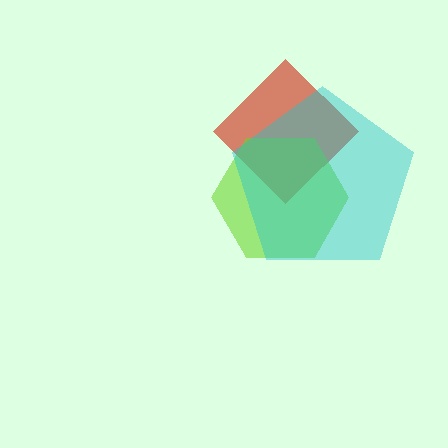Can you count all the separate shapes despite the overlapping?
Yes, there are 3 separate shapes.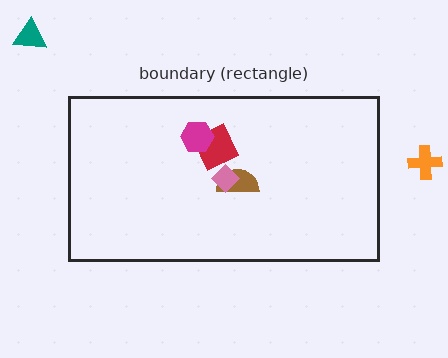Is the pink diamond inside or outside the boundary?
Inside.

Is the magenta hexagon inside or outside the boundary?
Inside.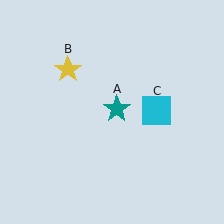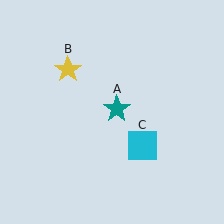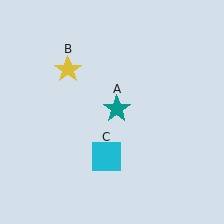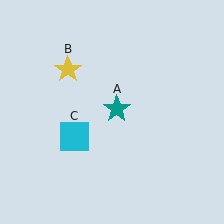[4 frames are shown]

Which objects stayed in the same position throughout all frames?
Teal star (object A) and yellow star (object B) remained stationary.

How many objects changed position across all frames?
1 object changed position: cyan square (object C).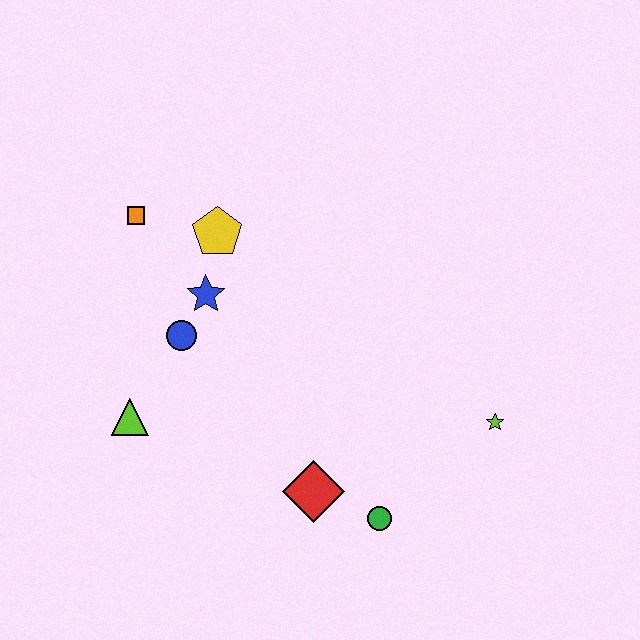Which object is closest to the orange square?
The yellow pentagon is closest to the orange square.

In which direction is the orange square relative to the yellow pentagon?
The orange square is to the left of the yellow pentagon.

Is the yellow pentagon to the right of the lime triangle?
Yes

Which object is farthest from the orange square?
The lime star is farthest from the orange square.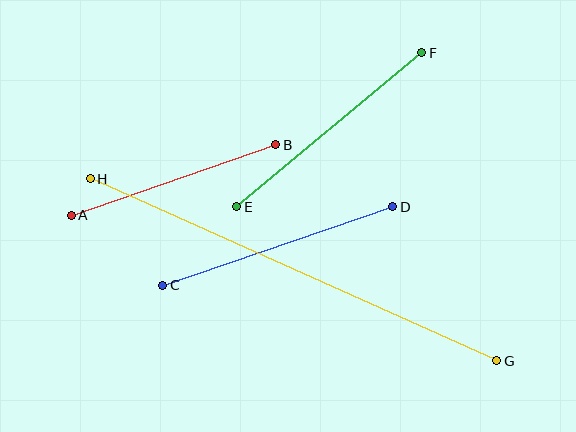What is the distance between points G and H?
The distance is approximately 445 pixels.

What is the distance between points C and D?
The distance is approximately 243 pixels.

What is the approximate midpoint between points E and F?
The midpoint is at approximately (329, 130) pixels.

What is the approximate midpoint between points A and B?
The midpoint is at approximately (173, 180) pixels.